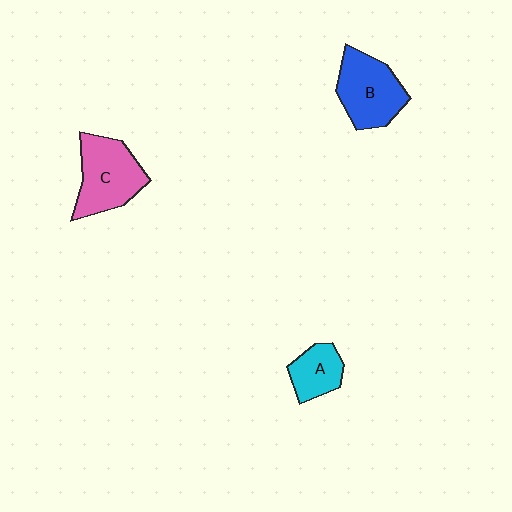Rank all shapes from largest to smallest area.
From largest to smallest: C (pink), B (blue), A (cyan).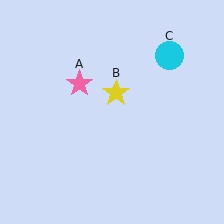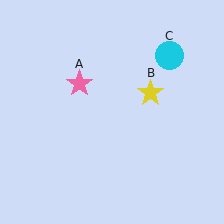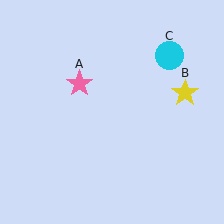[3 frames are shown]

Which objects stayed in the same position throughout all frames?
Pink star (object A) and cyan circle (object C) remained stationary.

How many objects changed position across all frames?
1 object changed position: yellow star (object B).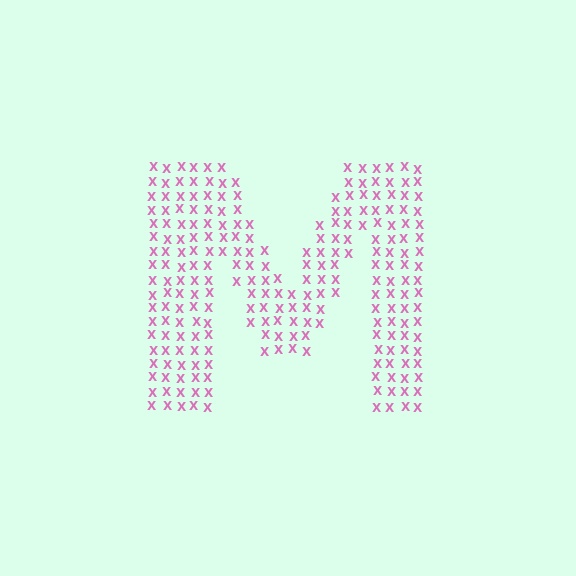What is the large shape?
The large shape is the letter M.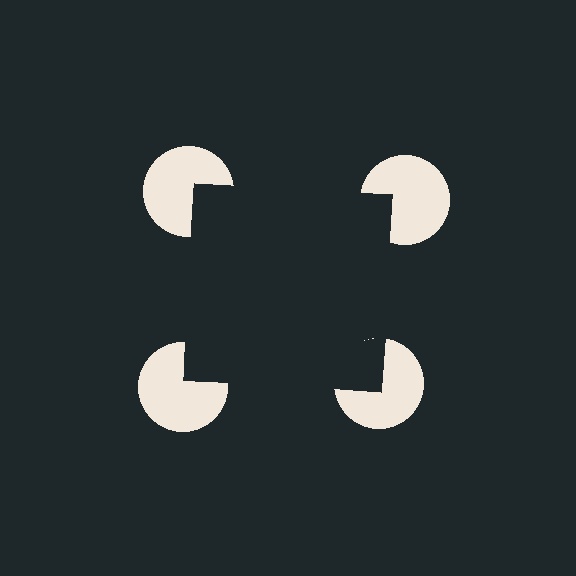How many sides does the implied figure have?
4 sides.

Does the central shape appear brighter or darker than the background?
It typically appears slightly darker than the background, even though no actual brightness change is drawn.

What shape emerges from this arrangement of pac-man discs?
An illusory square — its edges are inferred from the aligned wedge cuts in the pac-man discs, not physically drawn.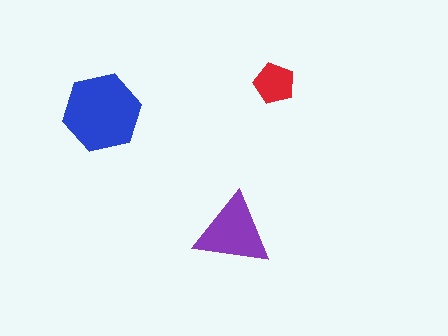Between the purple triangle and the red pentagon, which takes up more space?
The purple triangle.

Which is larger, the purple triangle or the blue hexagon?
The blue hexagon.